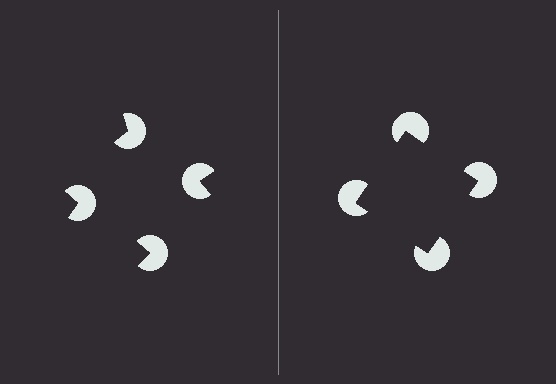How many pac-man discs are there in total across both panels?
8 — 4 on each side.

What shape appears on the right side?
An illusory square.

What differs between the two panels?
The pac-man discs are positioned identically on both sides; only the wedge orientations differ. On the right they align to a square; on the left they are misaligned.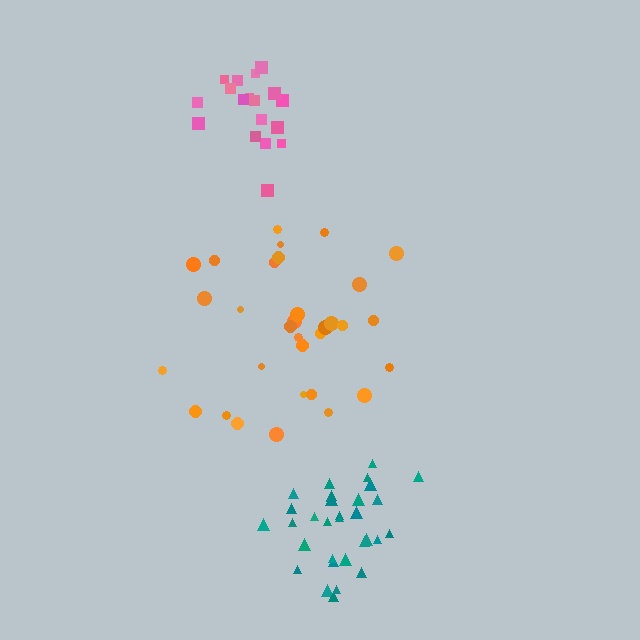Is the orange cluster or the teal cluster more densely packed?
Teal.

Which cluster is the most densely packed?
Teal.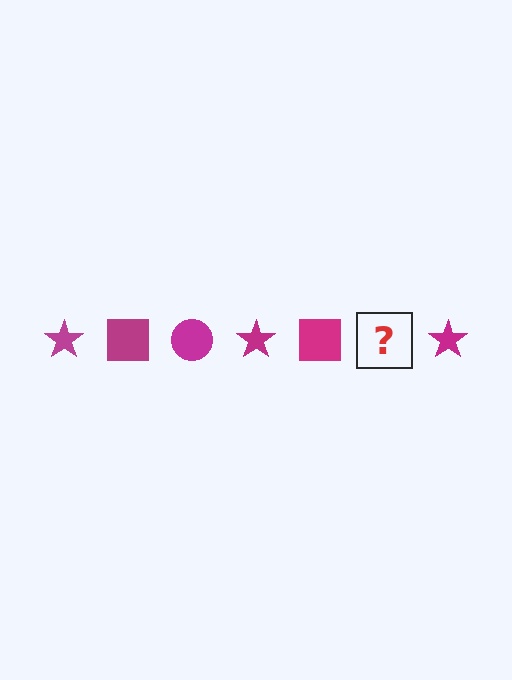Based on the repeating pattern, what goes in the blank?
The blank should be a magenta circle.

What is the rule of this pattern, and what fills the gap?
The rule is that the pattern cycles through star, square, circle shapes in magenta. The gap should be filled with a magenta circle.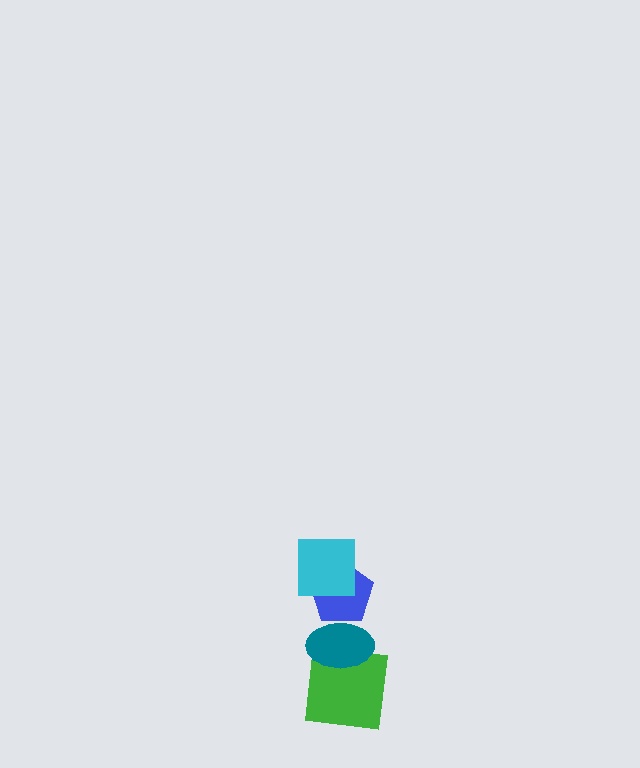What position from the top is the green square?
The green square is 4th from the top.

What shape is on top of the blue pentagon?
The cyan square is on top of the blue pentagon.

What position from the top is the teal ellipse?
The teal ellipse is 3rd from the top.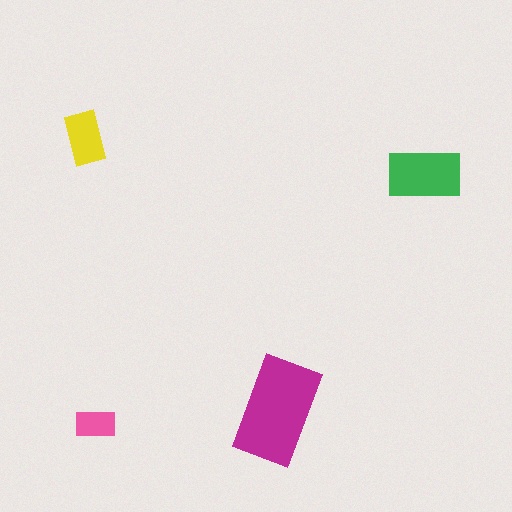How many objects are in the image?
There are 4 objects in the image.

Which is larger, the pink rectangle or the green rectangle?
The green one.